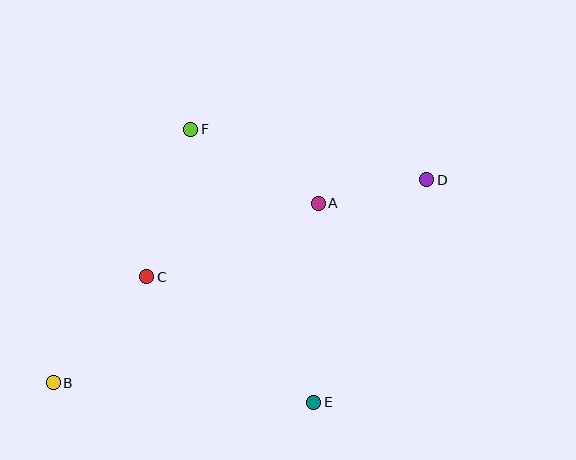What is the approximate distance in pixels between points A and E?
The distance between A and E is approximately 199 pixels.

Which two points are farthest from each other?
Points B and D are farthest from each other.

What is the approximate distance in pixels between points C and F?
The distance between C and F is approximately 154 pixels.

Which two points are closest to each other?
Points A and D are closest to each other.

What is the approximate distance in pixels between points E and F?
The distance between E and F is approximately 299 pixels.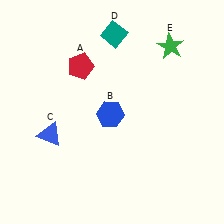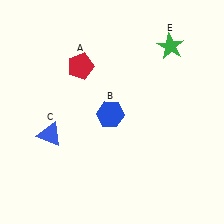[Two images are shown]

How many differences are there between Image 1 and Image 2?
There is 1 difference between the two images.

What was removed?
The teal diamond (D) was removed in Image 2.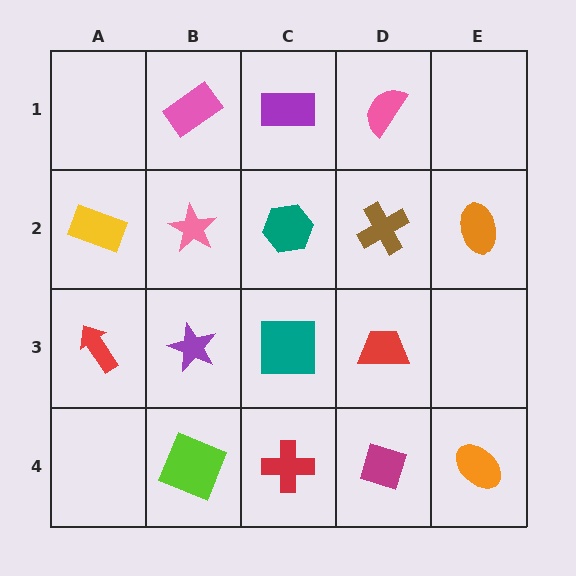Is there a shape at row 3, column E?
No, that cell is empty.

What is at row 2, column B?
A pink star.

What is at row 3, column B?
A purple star.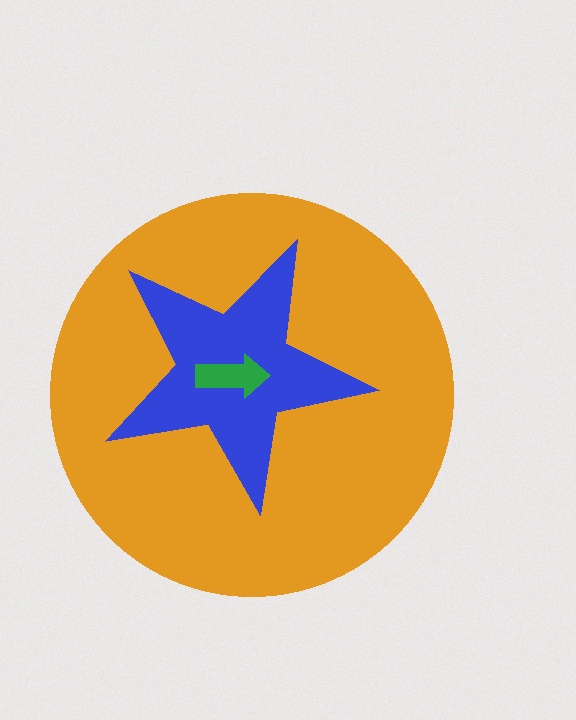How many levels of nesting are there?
3.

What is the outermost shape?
The orange circle.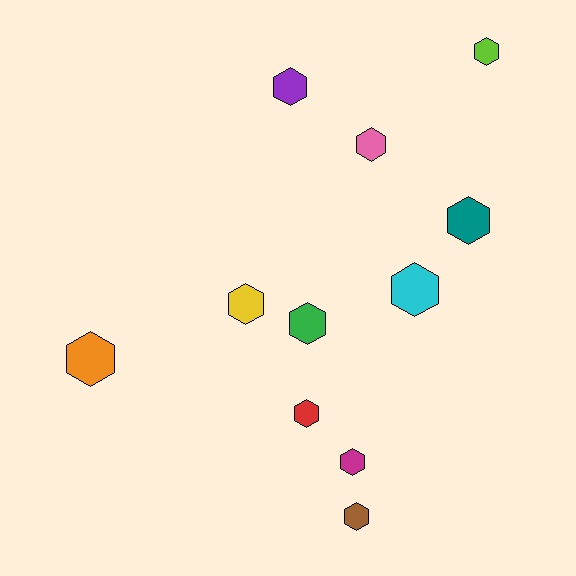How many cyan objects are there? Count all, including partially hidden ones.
There is 1 cyan object.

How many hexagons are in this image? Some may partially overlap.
There are 11 hexagons.